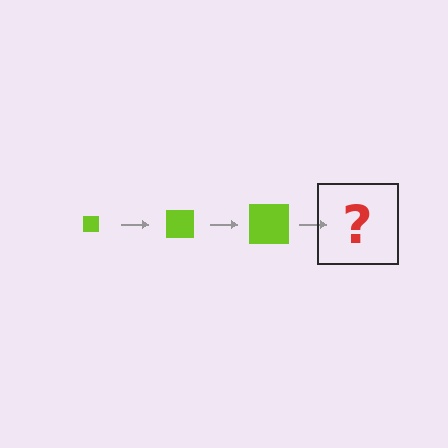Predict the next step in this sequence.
The next step is a lime square, larger than the previous one.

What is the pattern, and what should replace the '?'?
The pattern is that the square gets progressively larger each step. The '?' should be a lime square, larger than the previous one.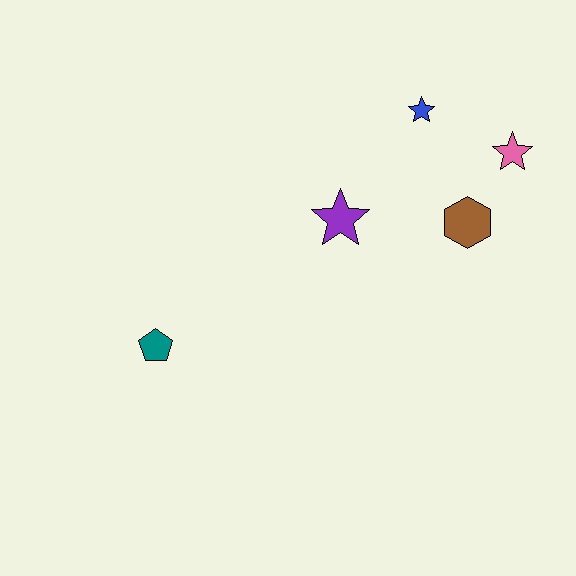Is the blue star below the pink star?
No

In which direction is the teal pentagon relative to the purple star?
The teal pentagon is to the left of the purple star.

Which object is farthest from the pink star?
The teal pentagon is farthest from the pink star.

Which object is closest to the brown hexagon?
The pink star is closest to the brown hexagon.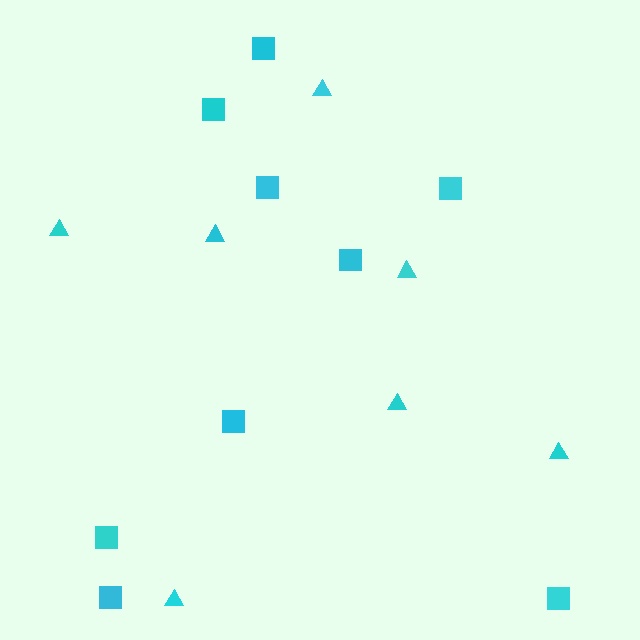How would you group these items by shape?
There are 2 groups: one group of squares (9) and one group of triangles (7).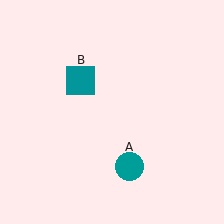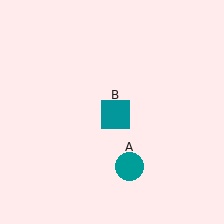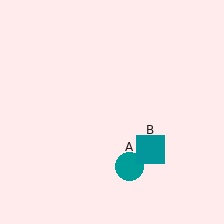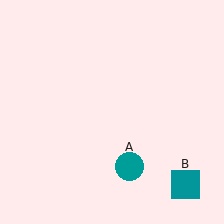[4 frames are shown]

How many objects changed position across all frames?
1 object changed position: teal square (object B).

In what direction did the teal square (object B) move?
The teal square (object B) moved down and to the right.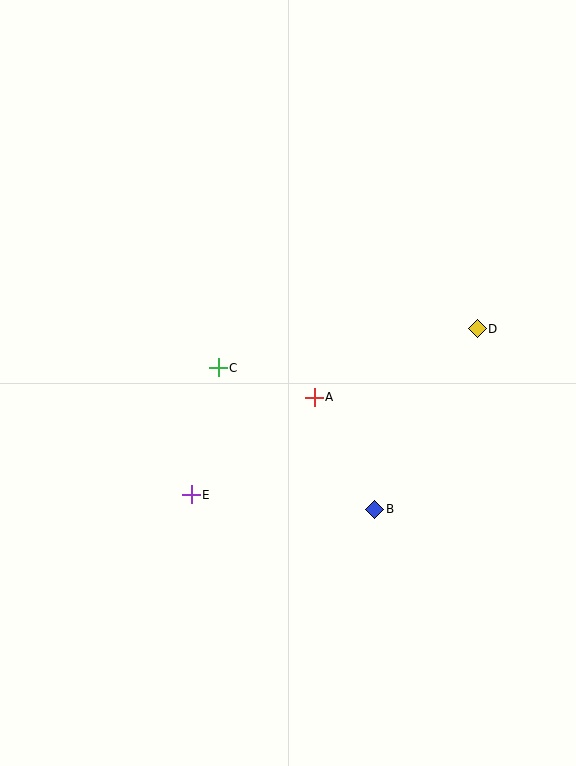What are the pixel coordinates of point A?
Point A is at (314, 397).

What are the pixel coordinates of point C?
Point C is at (218, 368).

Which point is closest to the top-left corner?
Point C is closest to the top-left corner.